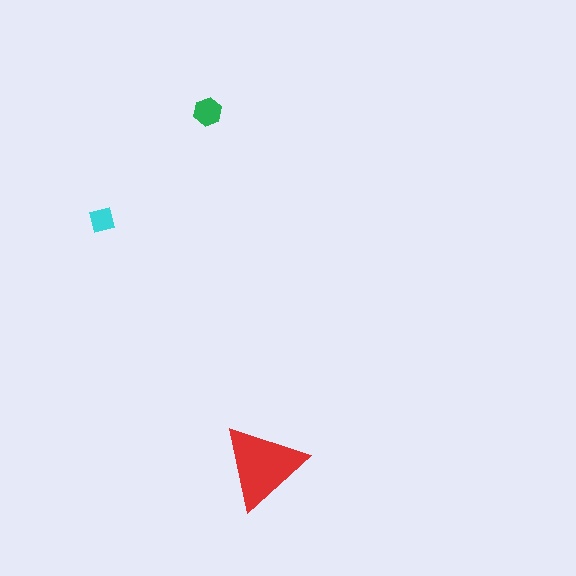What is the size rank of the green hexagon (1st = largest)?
2nd.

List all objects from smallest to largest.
The cyan square, the green hexagon, the red triangle.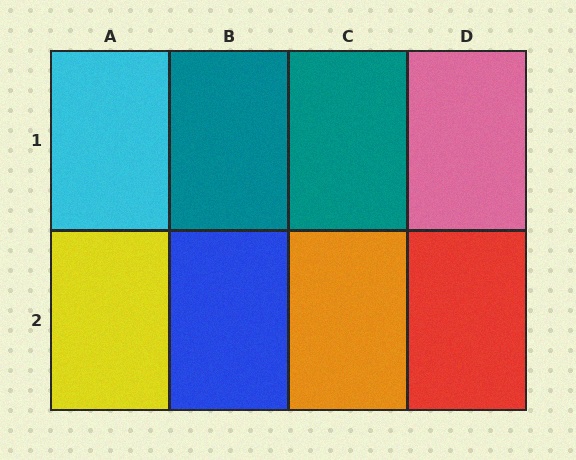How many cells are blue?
1 cell is blue.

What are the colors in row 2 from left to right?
Yellow, blue, orange, red.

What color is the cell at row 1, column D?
Pink.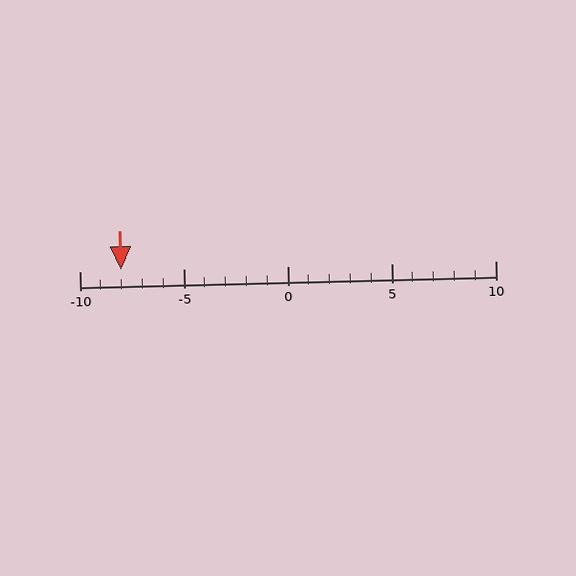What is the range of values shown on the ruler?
The ruler shows values from -10 to 10.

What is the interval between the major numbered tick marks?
The major tick marks are spaced 5 units apart.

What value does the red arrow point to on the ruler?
The red arrow points to approximately -8.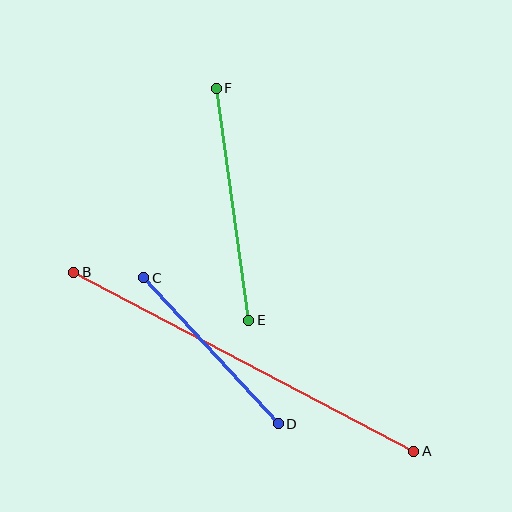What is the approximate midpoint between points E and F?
The midpoint is at approximately (232, 204) pixels.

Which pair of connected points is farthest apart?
Points A and B are farthest apart.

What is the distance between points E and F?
The distance is approximately 234 pixels.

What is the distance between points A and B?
The distance is approximately 384 pixels.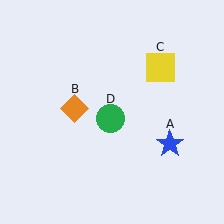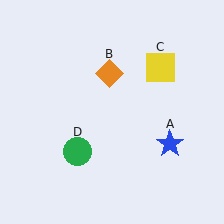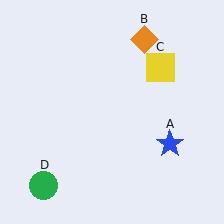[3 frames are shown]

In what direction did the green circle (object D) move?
The green circle (object D) moved down and to the left.